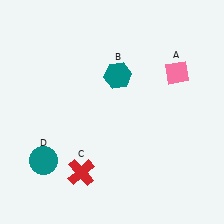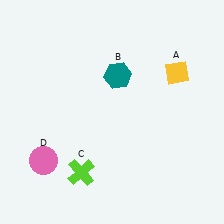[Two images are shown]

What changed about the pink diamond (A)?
In Image 1, A is pink. In Image 2, it changed to yellow.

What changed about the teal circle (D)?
In Image 1, D is teal. In Image 2, it changed to pink.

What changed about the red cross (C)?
In Image 1, C is red. In Image 2, it changed to lime.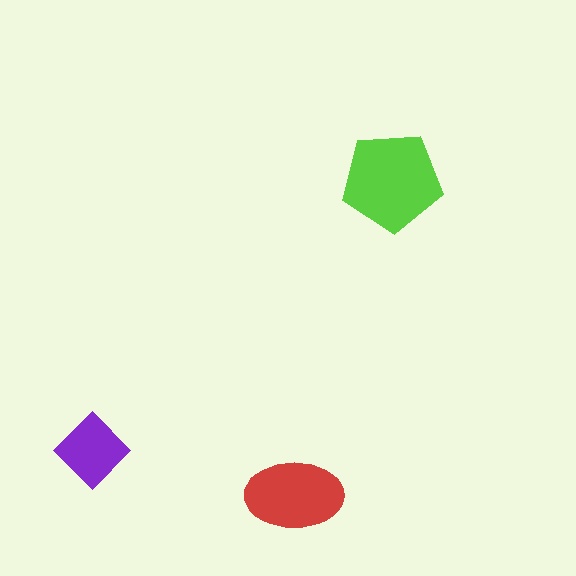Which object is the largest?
The lime pentagon.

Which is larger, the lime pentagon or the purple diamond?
The lime pentagon.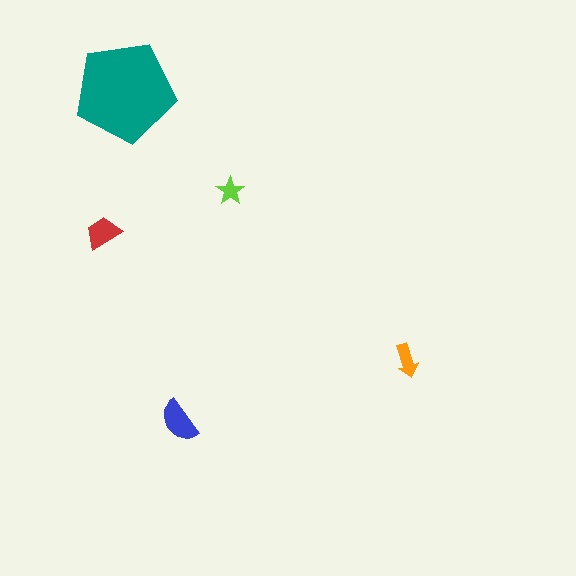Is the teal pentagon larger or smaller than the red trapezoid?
Larger.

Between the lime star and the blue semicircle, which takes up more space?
The blue semicircle.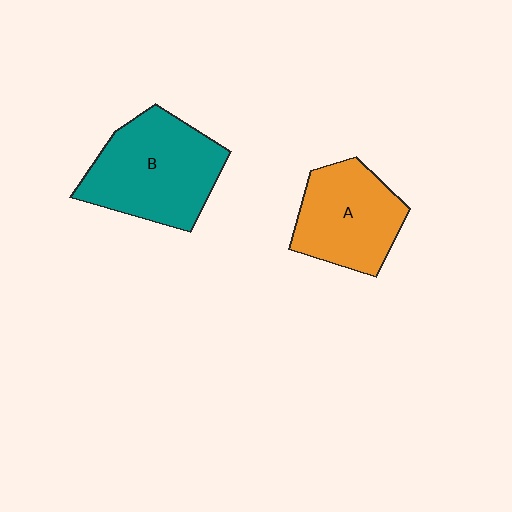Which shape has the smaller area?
Shape A (orange).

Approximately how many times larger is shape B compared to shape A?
Approximately 1.3 times.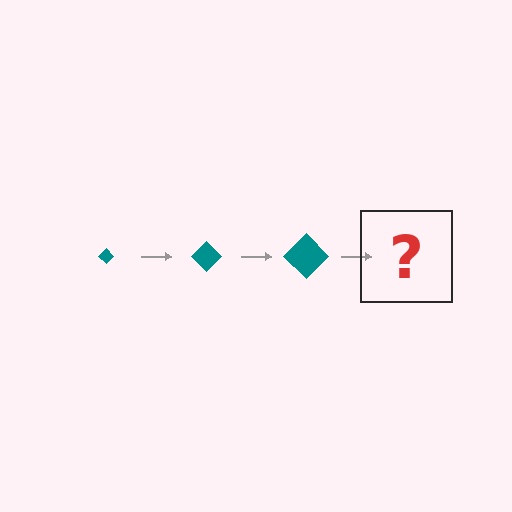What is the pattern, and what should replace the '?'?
The pattern is that the diamond gets progressively larger each step. The '?' should be a teal diamond, larger than the previous one.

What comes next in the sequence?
The next element should be a teal diamond, larger than the previous one.